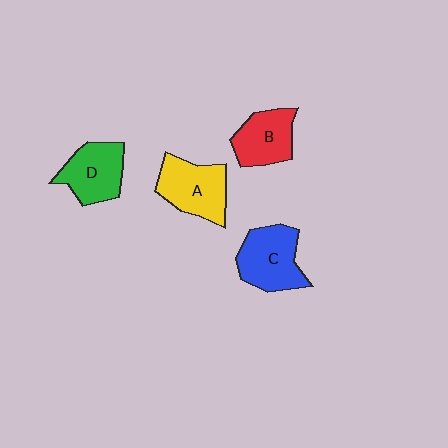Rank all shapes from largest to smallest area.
From largest to smallest: C (blue), A (yellow), D (green), B (red).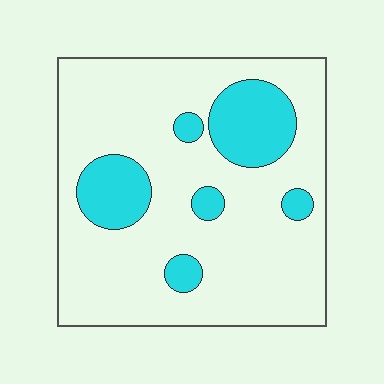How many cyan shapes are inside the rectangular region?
6.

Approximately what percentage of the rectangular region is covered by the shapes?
Approximately 20%.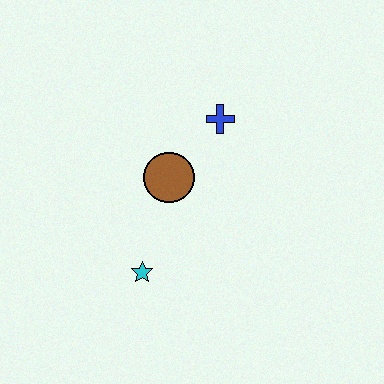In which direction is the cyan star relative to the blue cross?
The cyan star is below the blue cross.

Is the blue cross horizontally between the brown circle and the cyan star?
No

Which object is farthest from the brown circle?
The cyan star is farthest from the brown circle.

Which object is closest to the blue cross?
The brown circle is closest to the blue cross.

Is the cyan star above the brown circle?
No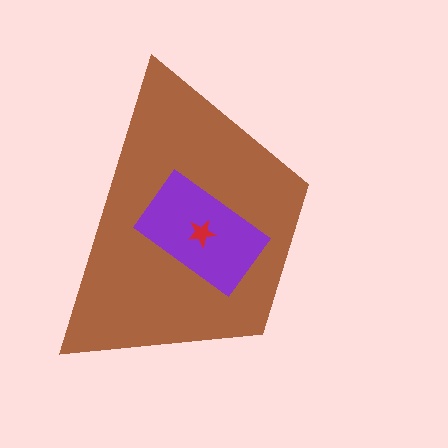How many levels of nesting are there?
3.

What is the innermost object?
The red star.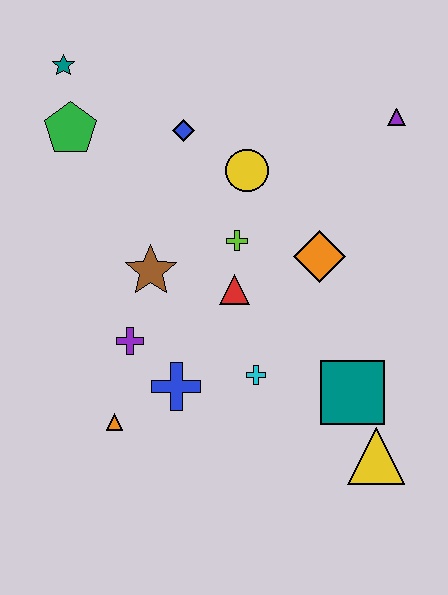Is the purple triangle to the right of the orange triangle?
Yes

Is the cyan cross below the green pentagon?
Yes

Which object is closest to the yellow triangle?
The teal square is closest to the yellow triangle.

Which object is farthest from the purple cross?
The purple triangle is farthest from the purple cross.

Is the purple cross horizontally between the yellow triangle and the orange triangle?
Yes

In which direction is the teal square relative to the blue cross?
The teal square is to the right of the blue cross.